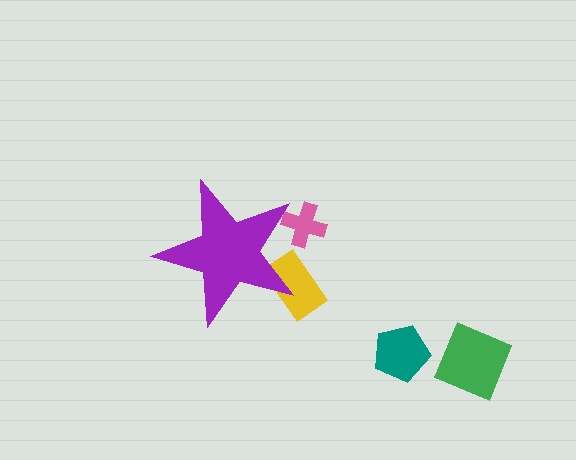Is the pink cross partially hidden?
Yes, the pink cross is partially hidden behind the purple star.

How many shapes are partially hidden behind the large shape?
2 shapes are partially hidden.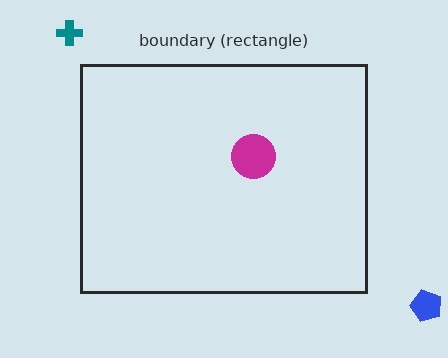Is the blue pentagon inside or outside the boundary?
Outside.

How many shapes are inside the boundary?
1 inside, 2 outside.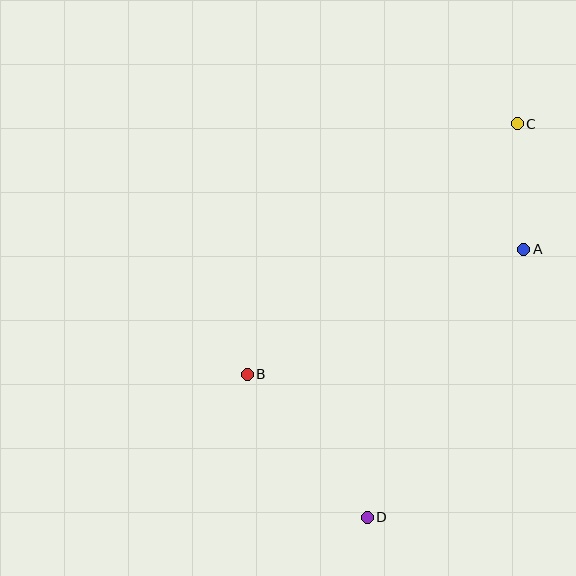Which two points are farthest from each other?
Points C and D are farthest from each other.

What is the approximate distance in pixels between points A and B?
The distance between A and B is approximately 303 pixels.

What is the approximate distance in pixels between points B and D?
The distance between B and D is approximately 187 pixels.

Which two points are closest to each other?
Points A and C are closest to each other.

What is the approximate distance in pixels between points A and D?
The distance between A and D is approximately 310 pixels.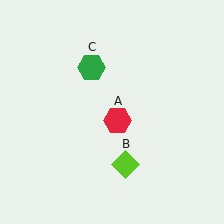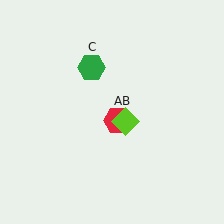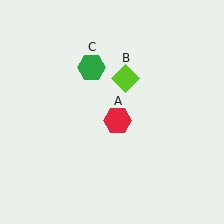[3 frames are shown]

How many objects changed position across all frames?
1 object changed position: lime diamond (object B).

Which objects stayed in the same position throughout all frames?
Red hexagon (object A) and green hexagon (object C) remained stationary.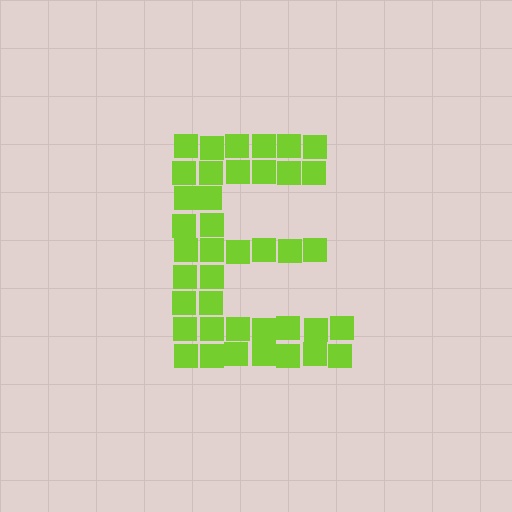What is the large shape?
The large shape is the letter E.